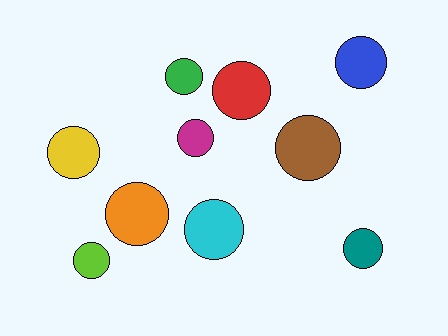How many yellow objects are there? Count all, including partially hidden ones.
There is 1 yellow object.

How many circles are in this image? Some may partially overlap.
There are 10 circles.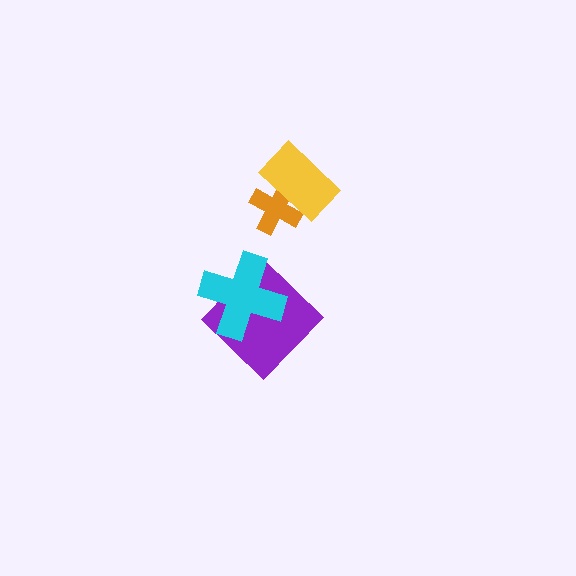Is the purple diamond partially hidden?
Yes, it is partially covered by another shape.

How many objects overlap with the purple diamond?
1 object overlaps with the purple diamond.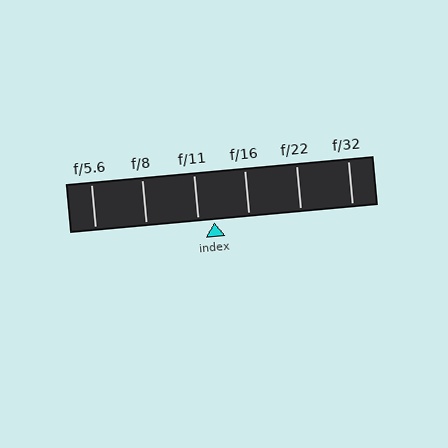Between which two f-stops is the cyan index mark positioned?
The index mark is between f/11 and f/16.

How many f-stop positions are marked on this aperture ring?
There are 6 f-stop positions marked.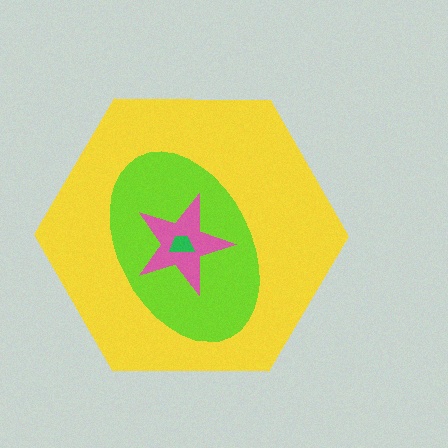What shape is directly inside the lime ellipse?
The pink star.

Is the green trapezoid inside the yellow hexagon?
Yes.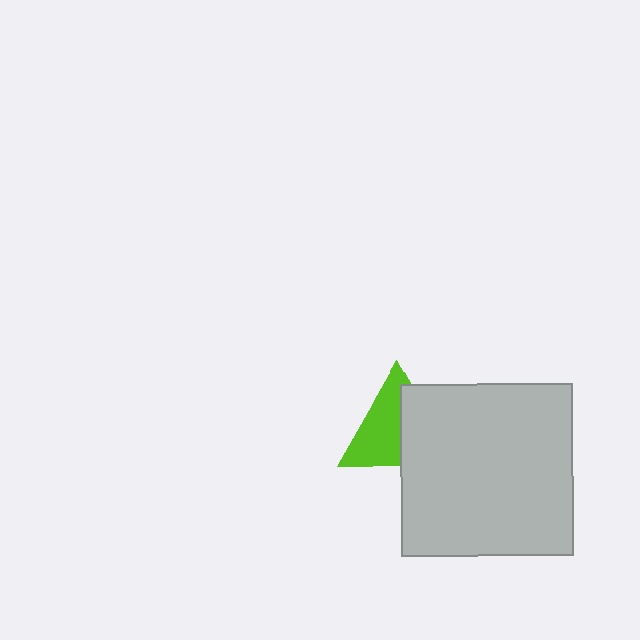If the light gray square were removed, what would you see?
You would see the complete lime triangle.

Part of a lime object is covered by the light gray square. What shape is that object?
It is a triangle.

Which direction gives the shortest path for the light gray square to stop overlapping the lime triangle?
Moving right gives the shortest separation.